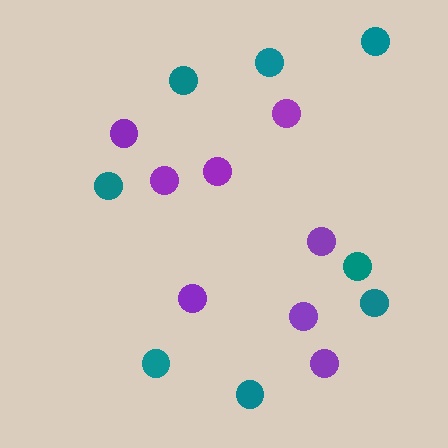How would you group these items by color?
There are 2 groups: one group of purple circles (8) and one group of teal circles (8).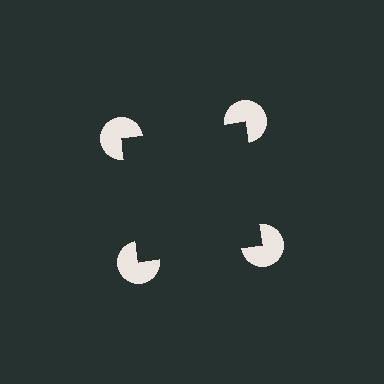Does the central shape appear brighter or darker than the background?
It typically appears slightly darker than the background, even though no actual brightness change is drawn.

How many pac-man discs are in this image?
There are 4 — one at each vertex of the illusory square.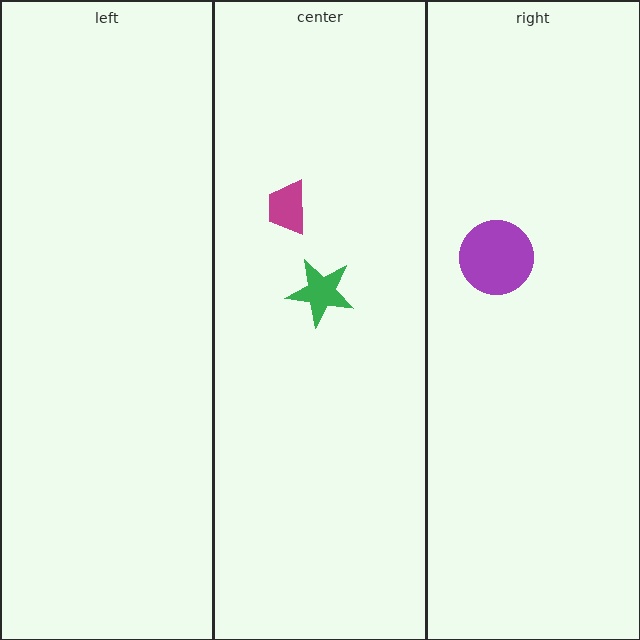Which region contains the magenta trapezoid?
The center region.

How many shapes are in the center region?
2.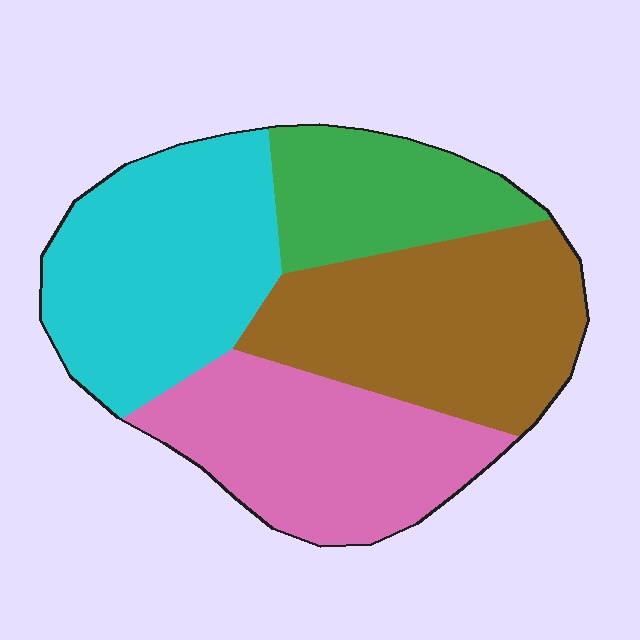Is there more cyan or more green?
Cyan.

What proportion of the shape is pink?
Pink covers 26% of the shape.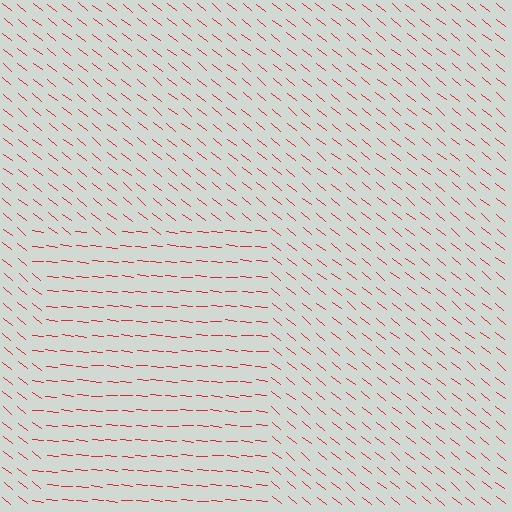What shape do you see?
I see a rectangle.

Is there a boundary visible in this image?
Yes, there is a texture boundary formed by a change in line orientation.